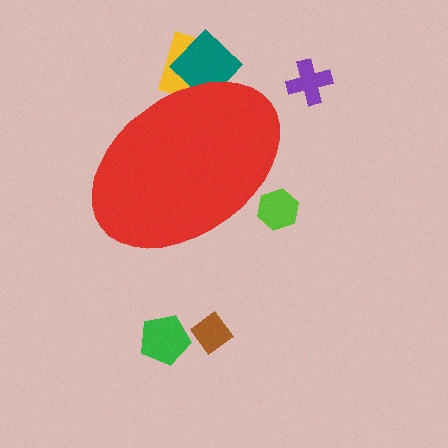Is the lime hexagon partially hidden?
Yes, the lime hexagon is partially hidden behind the red ellipse.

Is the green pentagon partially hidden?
No, the green pentagon is fully visible.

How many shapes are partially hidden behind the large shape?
3 shapes are partially hidden.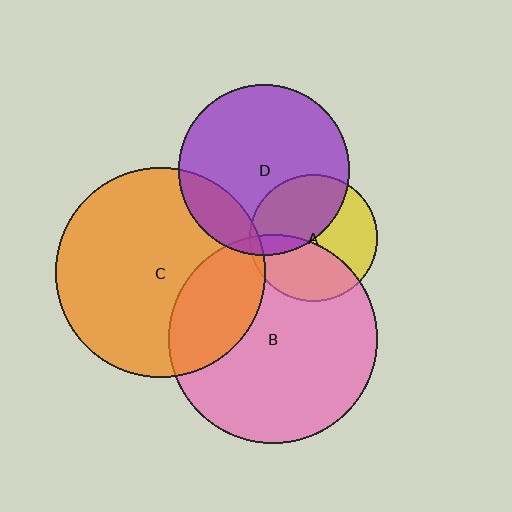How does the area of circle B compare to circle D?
Approximately 1.5 times.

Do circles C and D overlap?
Yes.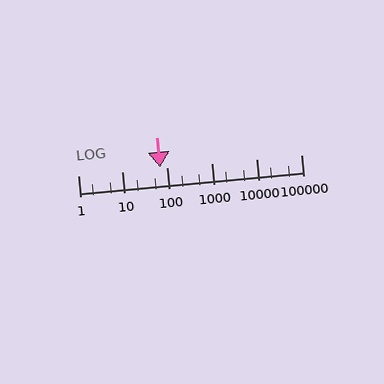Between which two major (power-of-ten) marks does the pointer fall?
The pointer is between 10 and 100.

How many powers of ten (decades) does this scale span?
The scale spans 5 decades, from 1 to 100000.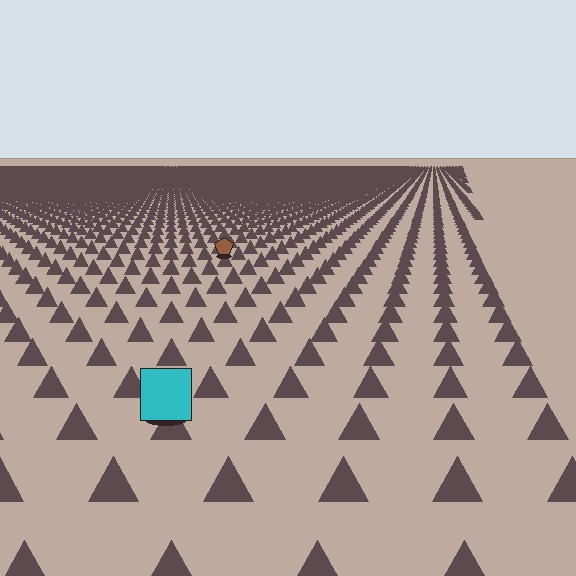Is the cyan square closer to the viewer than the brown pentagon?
Yes. The cyan square is closer — you can tell from the texture gradient: the ground texture is coarser near it.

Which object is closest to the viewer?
The cyan square is closest. The texture marks near it are larger and more spread out.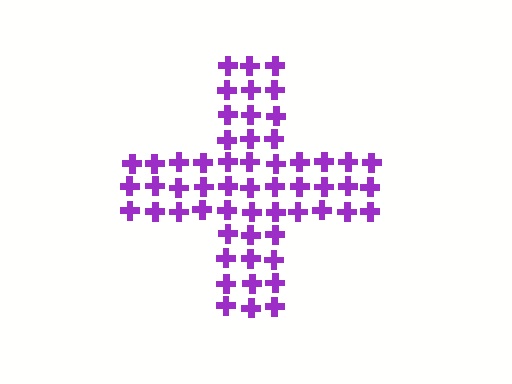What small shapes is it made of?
It is made of small crosses.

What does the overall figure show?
The overall figure shows a cross.